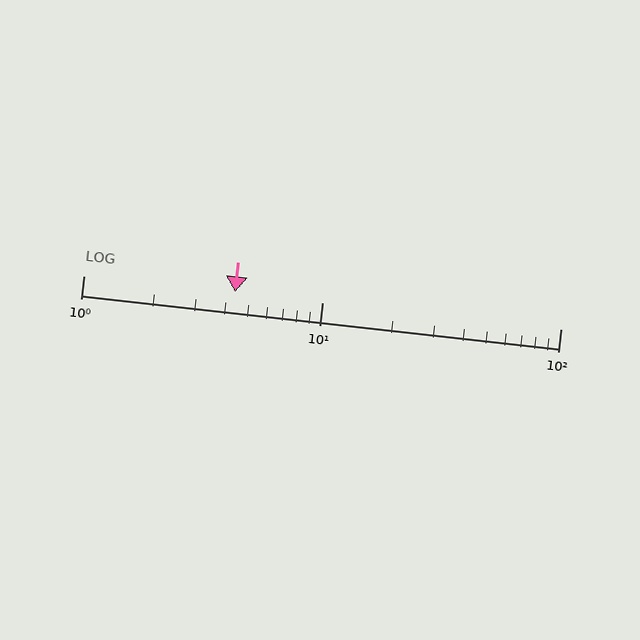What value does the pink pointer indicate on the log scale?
The pointer indicates approximately 4.3.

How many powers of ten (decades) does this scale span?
The scale spans 2 decades, from 1 to 100.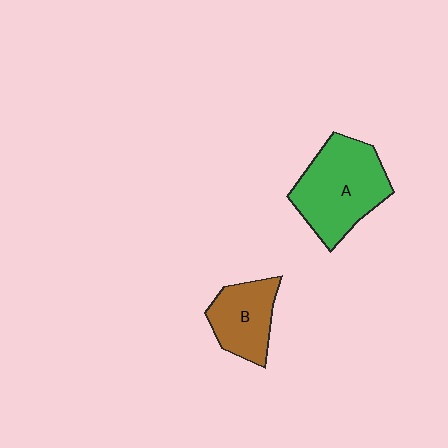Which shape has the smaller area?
Shape B (brown).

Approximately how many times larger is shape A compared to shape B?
Approximately 1.6 times.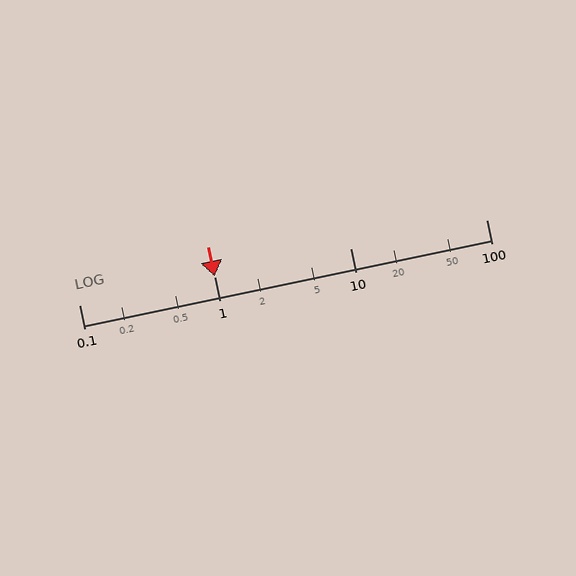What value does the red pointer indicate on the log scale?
The pointer indicates approximately 1.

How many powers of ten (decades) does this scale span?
The scale spans 3 decades, from 0.1 to 100.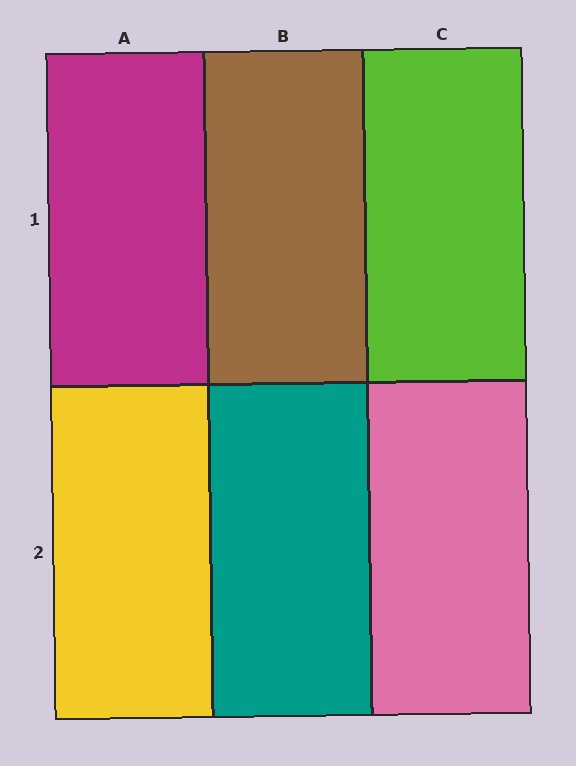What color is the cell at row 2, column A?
Yellow.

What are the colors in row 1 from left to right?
Magenta, brown, lime.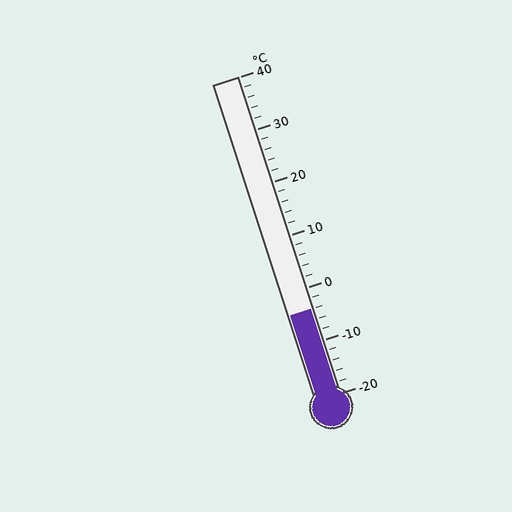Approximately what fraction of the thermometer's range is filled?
The thermometer is filled to approximately 25% of its range.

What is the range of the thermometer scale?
The thermometer scale ranges from -20°C to 40°C.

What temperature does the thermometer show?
The thermometer shows approximately -4°C.